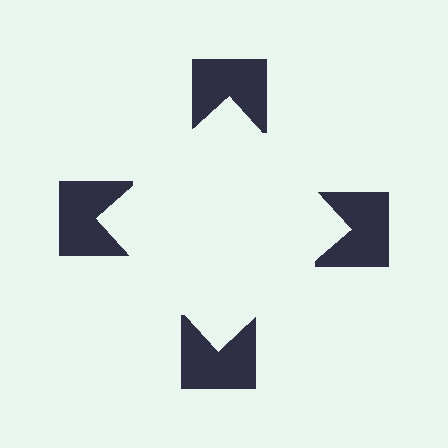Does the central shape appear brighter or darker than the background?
It typically appears slightly brighter than the background, even though no actual brightness change is drawn.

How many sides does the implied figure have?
4 sides.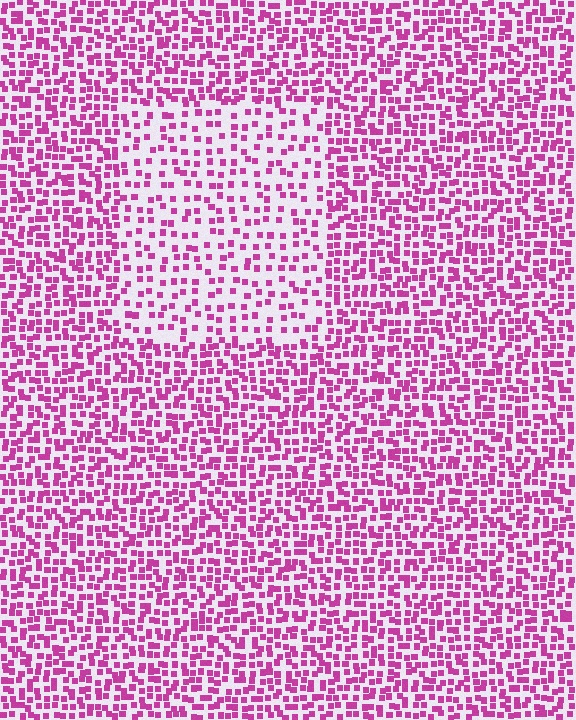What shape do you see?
I see a rectangle.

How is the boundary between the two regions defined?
The boundary is defined by a change in element density (approximately 2.0x ratio). All elements are the same color, size, and shape.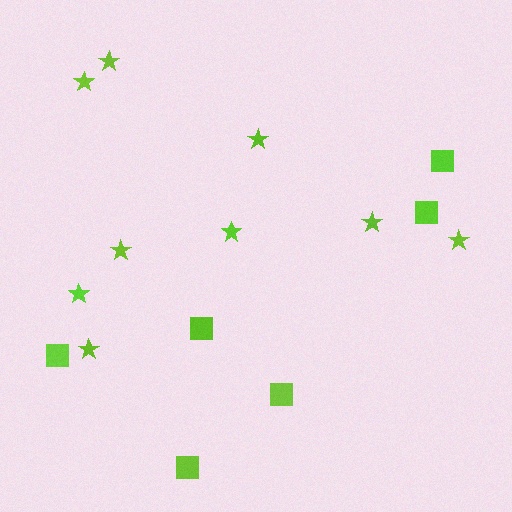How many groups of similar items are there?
There are 2 groups: one group of squares (6) and one group of stars (9).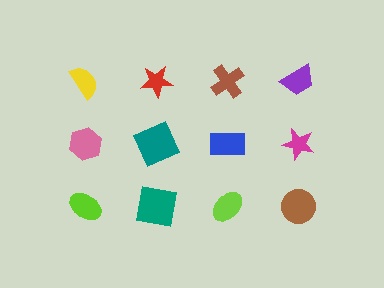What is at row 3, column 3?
A lime ellipse.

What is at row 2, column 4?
A magenta star.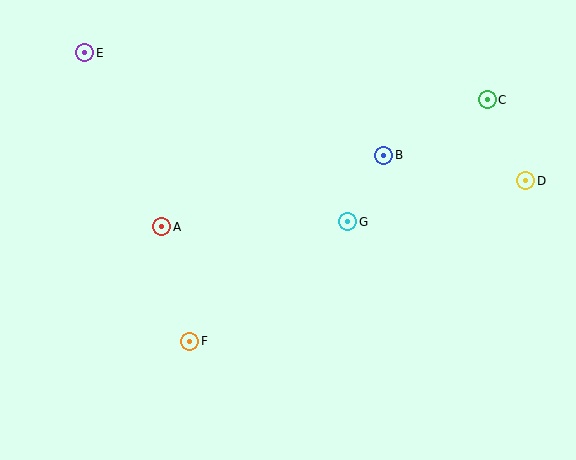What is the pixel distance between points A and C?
The distance between A and C is 350 pixels.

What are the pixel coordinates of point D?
Point D is at (526, 181).